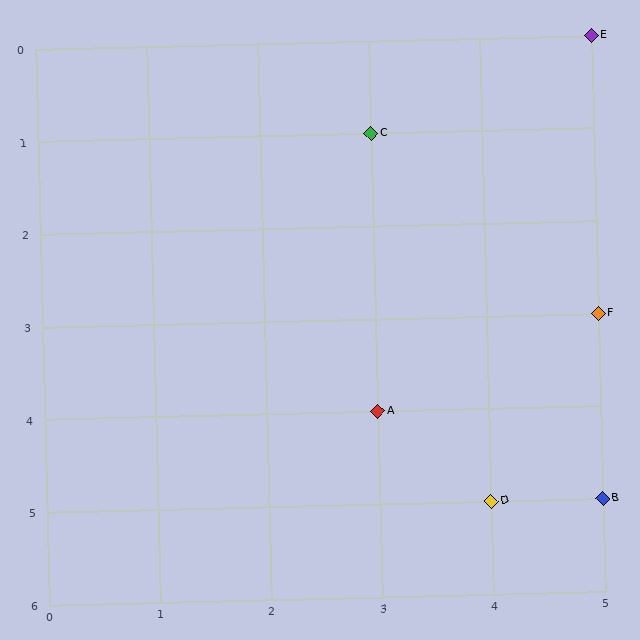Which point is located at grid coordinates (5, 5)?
Point B is at (5, 5).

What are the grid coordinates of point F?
Point F is at grid coordinates (5, 3).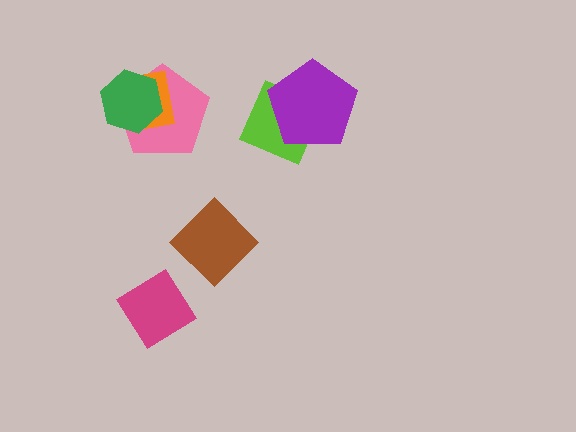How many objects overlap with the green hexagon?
2 objects overlap with the green hexagon.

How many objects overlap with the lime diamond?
1 object overlaps with the lime diamond.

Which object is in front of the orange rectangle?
The green hexagon is in front of the orange rectangle.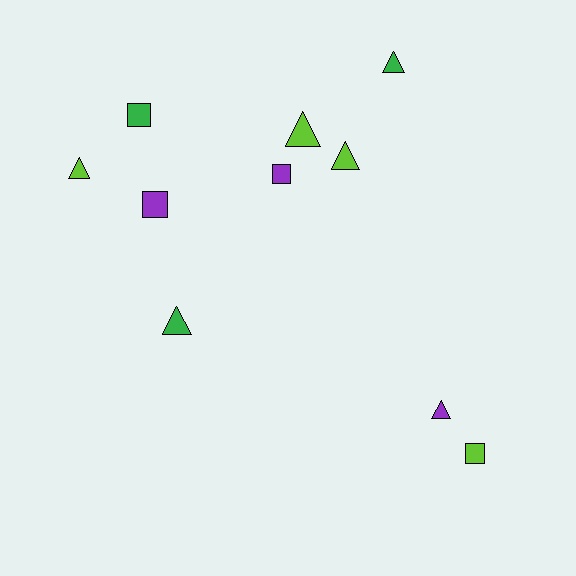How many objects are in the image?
There are 10 objects.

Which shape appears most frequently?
Triangle, with 6 objects.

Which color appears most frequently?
Lime, with 4 objects.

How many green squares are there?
There is 1 green square.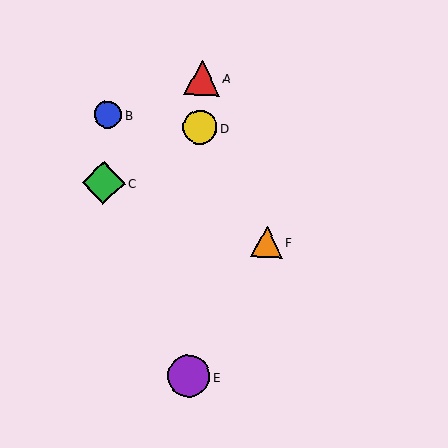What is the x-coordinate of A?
Object A is at x≈202.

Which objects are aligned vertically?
Objects A, D, E are aligned vertically.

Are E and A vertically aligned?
Yes, both are at x≈189.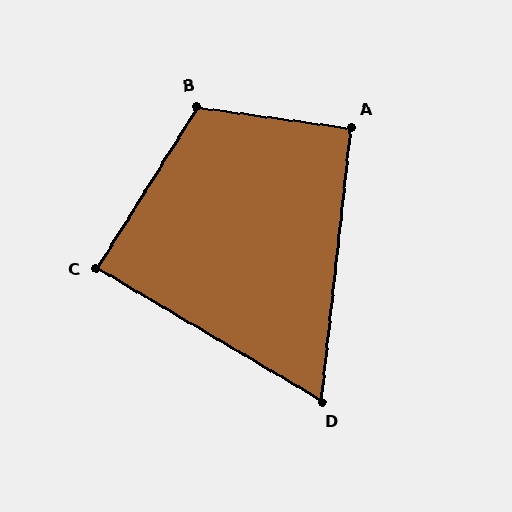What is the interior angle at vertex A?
Approximately 91 degrees (approximately right).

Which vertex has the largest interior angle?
B, at approximately 114 degrees.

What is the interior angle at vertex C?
Approximately 89 degrees (approximately right).